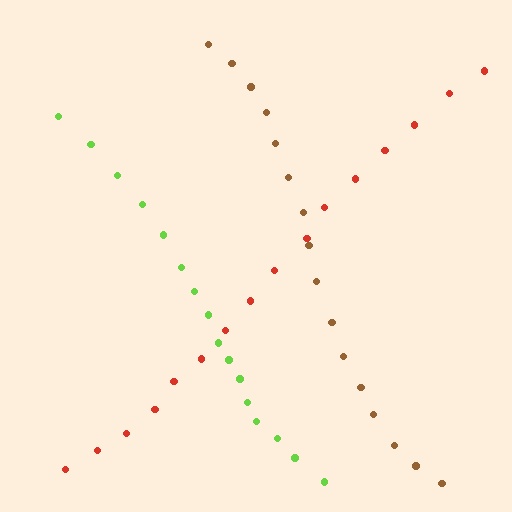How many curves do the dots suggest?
There are 3 distinct paths.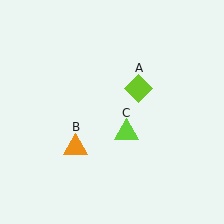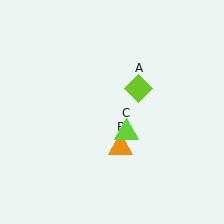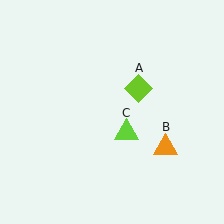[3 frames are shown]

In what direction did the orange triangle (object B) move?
The orange triangle (object B) moved right.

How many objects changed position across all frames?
1 object changed position: orange triangle (object B).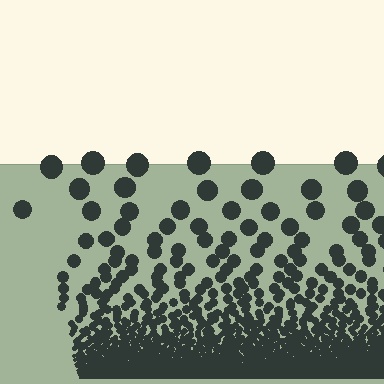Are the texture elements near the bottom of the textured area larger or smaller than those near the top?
Smaller. The gradient is inverted — elements near the bottom are smaller and denser.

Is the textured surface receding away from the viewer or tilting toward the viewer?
The surface appears to tilt toward the viewer. Texture elements get larger and sparser toward the top.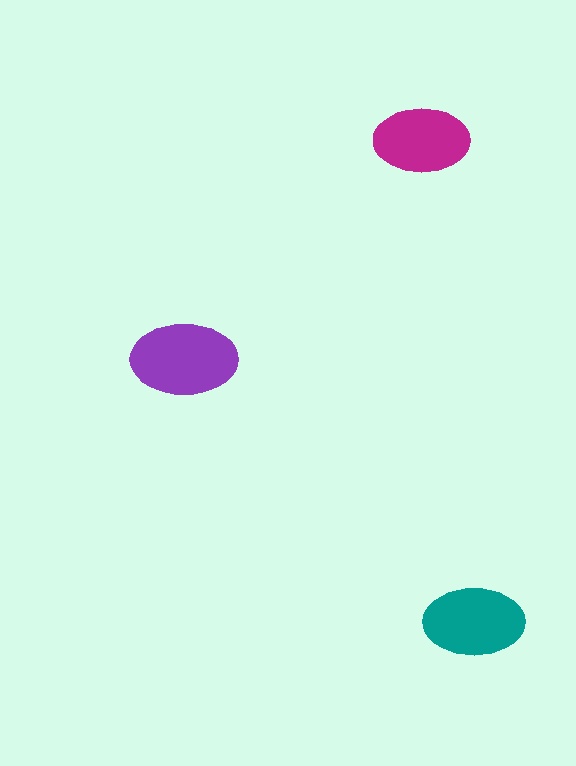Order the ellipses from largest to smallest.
the purple one, the teal one, the magenta one.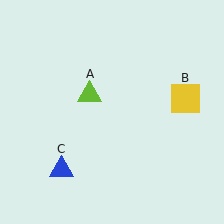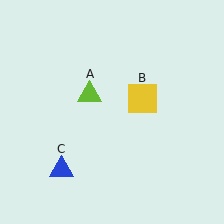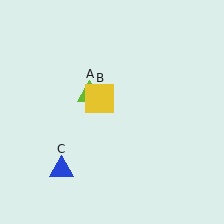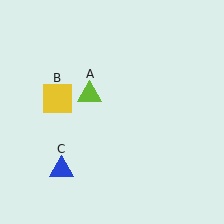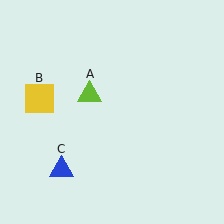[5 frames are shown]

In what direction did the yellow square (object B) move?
The yellow square (object B) moved left.